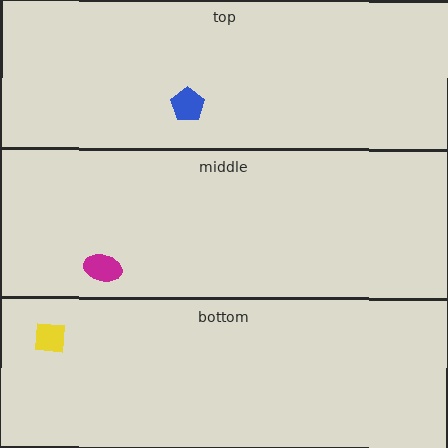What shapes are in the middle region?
The magenta ellipse.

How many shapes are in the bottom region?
1.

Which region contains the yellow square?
The bottom region.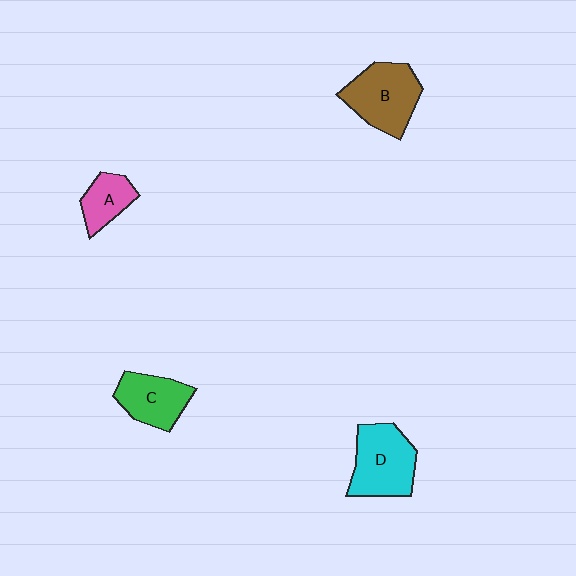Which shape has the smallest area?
Shape A (pink).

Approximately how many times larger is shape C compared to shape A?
Approximately 1.4 times.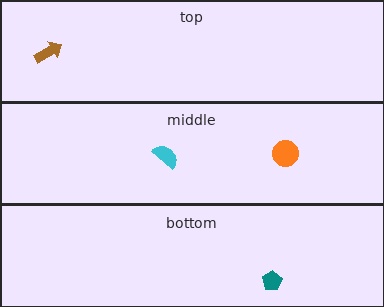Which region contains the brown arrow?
The top region.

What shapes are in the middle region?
The cyan semicircle, the orange circle.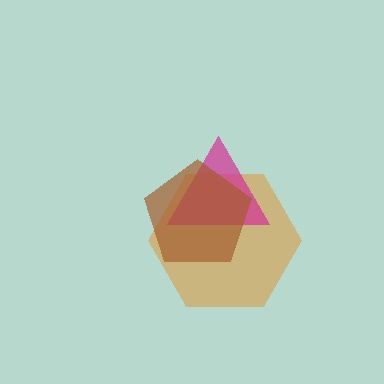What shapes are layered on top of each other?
The layered shapes are: an orange hexagon, a magenta triangle, a brown pentagon.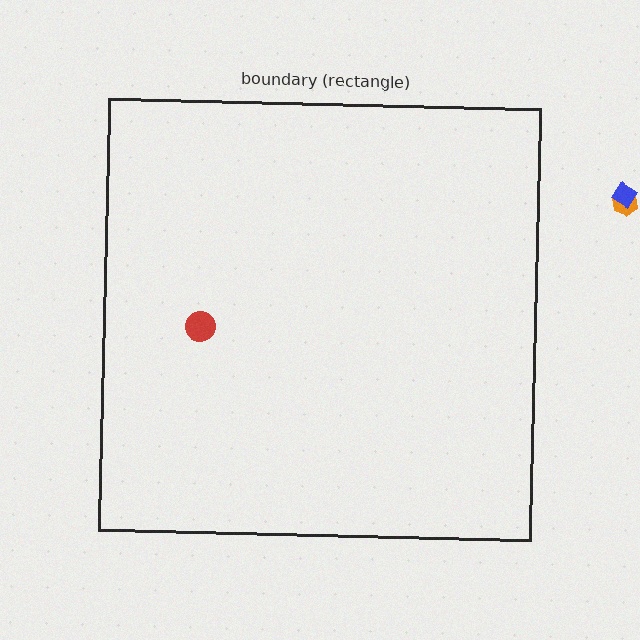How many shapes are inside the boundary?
1 inside, 2 outside.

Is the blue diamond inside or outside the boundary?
Outside.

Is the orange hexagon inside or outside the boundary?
Outside.